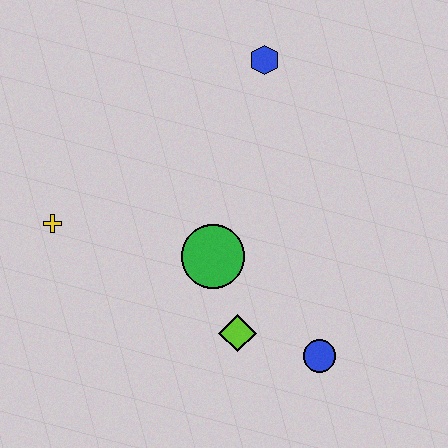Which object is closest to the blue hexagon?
The green circle is closest to the blue hexagon.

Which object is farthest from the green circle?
The blue hexagon is farthest from the green circle.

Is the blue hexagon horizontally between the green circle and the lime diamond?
No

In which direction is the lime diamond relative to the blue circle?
The lime diamond is to the left of the blue circle.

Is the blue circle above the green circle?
No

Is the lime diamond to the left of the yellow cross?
No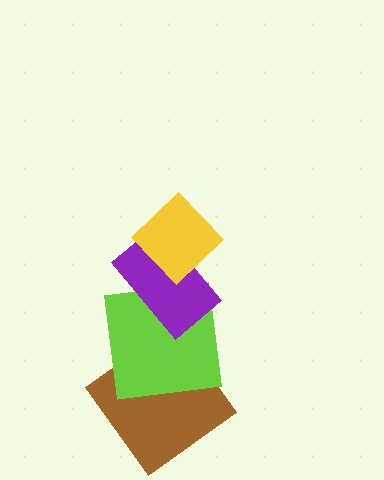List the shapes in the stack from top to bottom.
From top to bottom: the yellow diamond, the purple rectangle, the lime square, the brown diamond.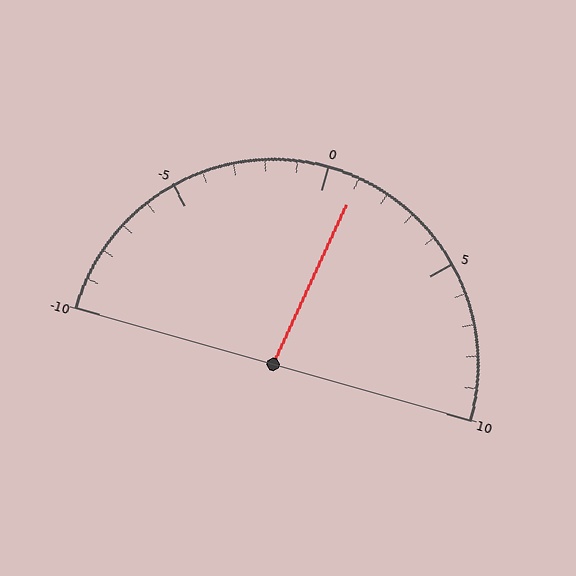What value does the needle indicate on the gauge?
The needle indicates approximately 1.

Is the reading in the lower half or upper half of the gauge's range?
The reading is in the upper half of the range (-10 to 10).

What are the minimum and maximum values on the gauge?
The gauge ranges from -10 to 10.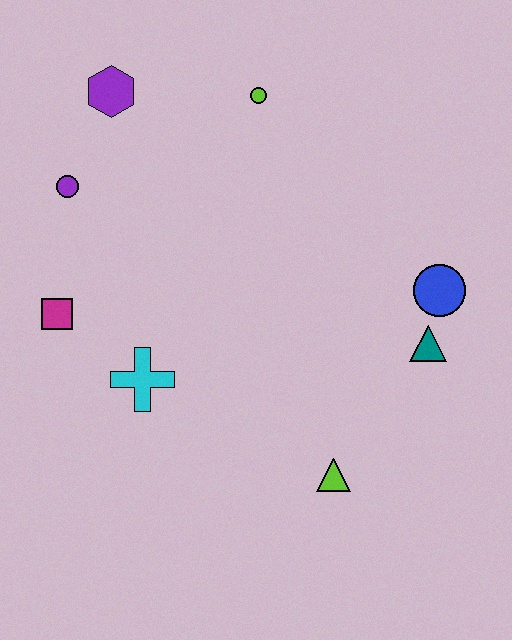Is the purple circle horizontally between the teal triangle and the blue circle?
No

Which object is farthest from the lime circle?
The lime triangle is farthest from the lime circle.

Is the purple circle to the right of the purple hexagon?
No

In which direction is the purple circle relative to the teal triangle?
The purple circle is to the left of the teal triangle.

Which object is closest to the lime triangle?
The teal triangle is closest to the lime triangle.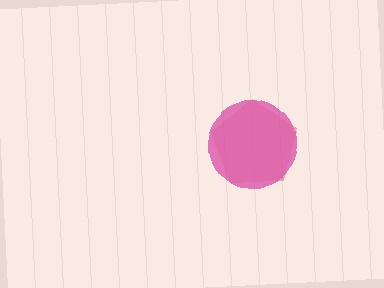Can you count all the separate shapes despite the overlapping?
Yes, there are 2 separate shapes.